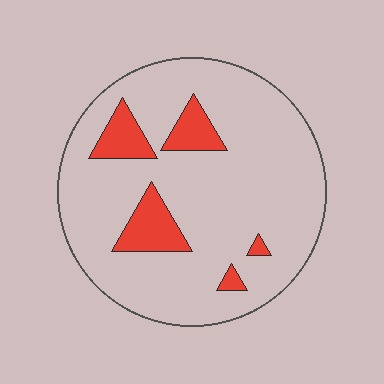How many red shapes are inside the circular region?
5.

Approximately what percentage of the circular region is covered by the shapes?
Approximately 15%.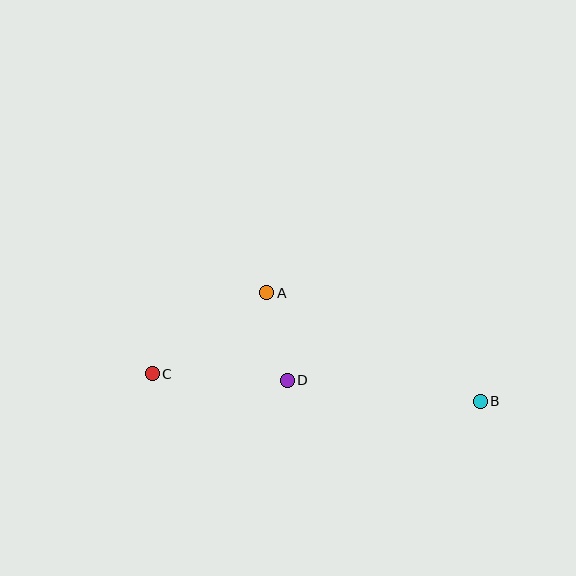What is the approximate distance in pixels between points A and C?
The distance between A and C is approximately 140 pixels.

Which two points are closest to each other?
Points A and D are closest to each other.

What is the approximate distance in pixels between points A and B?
The distance between A and B is approximately 240 pixels.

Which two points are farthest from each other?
Points B and C are farthest from each other.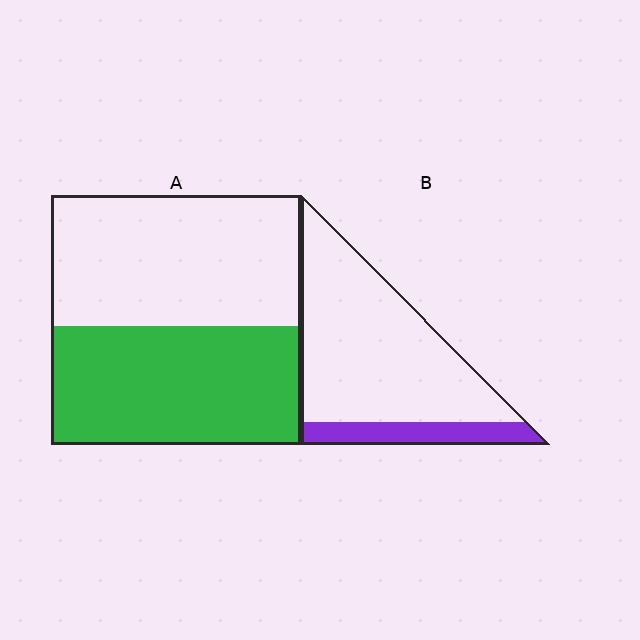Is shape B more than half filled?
No.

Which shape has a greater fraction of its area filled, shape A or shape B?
Shape A.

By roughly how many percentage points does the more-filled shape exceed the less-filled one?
By roughly 30 percentage points (A over B).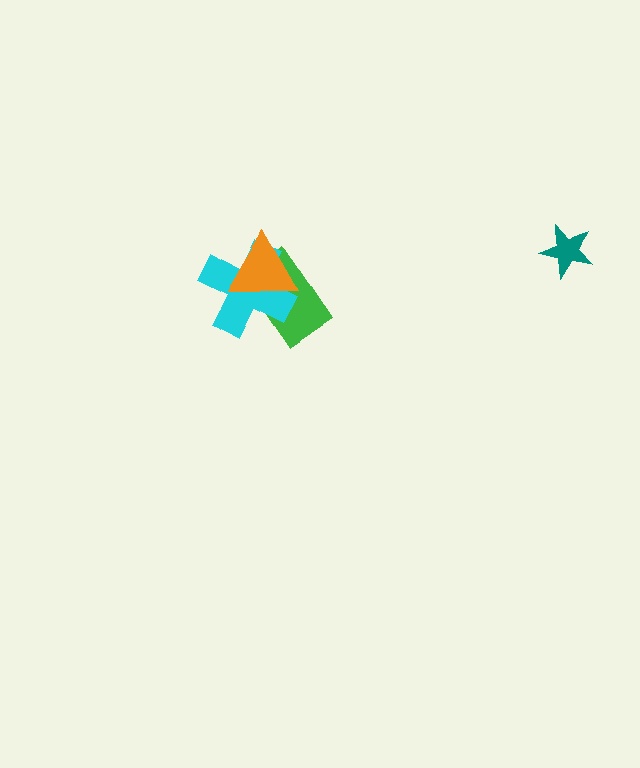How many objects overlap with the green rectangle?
2 objects overlap with the green rectangle.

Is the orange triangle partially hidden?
No, no other shape covers it.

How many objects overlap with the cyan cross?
2 objects overlap with the cyan cross.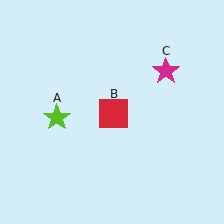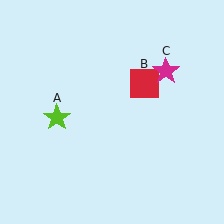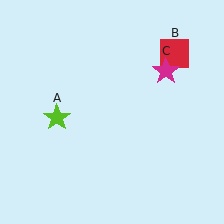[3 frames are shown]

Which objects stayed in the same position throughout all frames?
Lime star (object A) and magenta star (object C) remained stationary.